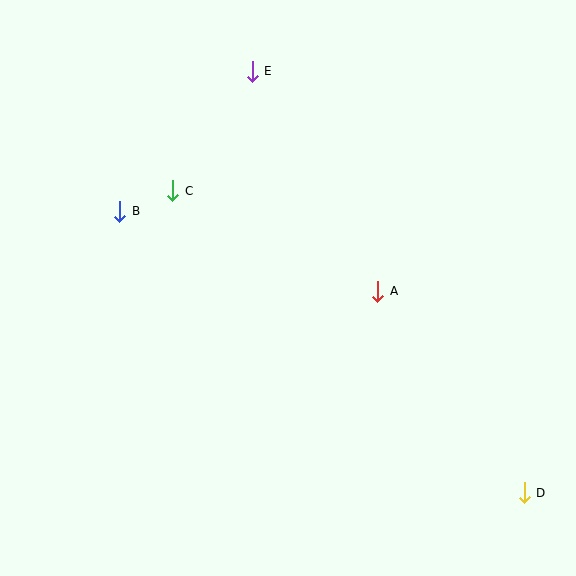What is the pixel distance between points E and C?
The distance between E and C is 144 pixels.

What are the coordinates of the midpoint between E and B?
The midpoint between E and B is at (186, 141).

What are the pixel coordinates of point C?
Point C is at (173, 191).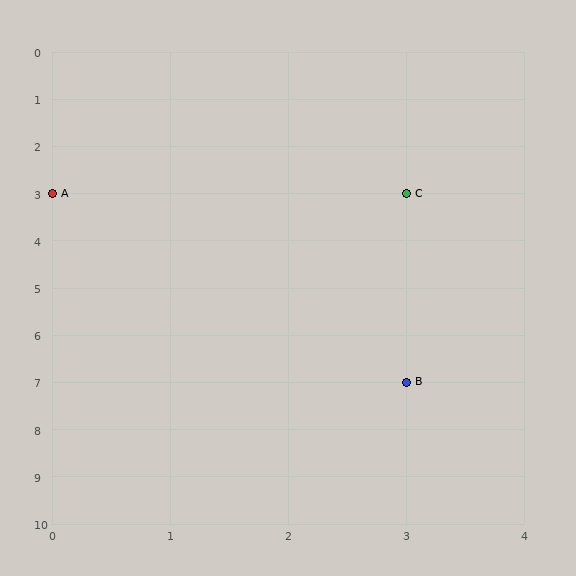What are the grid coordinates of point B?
Point B is at grid coordinates (3, 7).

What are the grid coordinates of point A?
Point A is at grid coordinates (0, 3).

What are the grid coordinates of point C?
Point C is at grid coordinates (3, 3).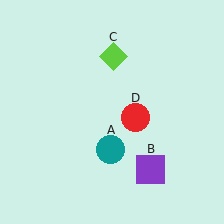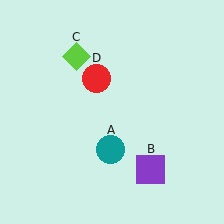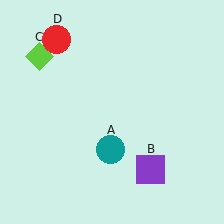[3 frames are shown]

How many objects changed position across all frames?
2 objects changed position: lime diamond (object C), red circle (object D).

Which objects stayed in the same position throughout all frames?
Teal circle (object A) and purple square (object B) remained stationary.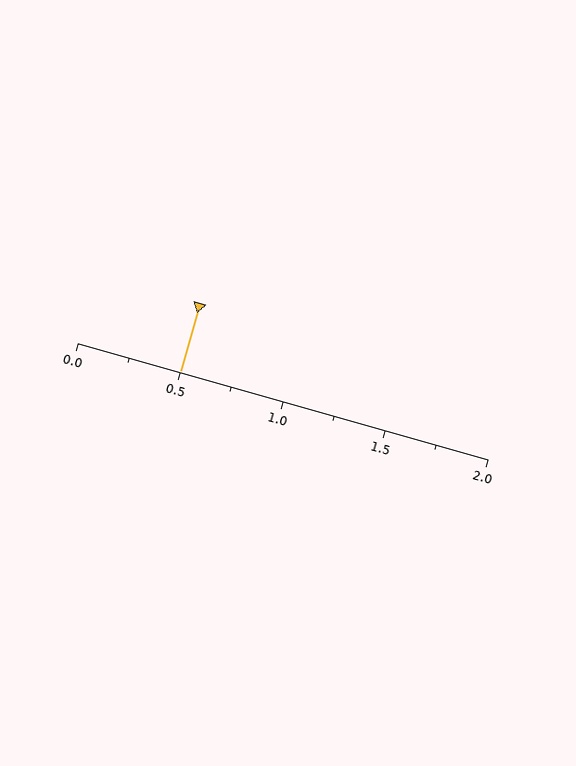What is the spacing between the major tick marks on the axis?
The major ticks are spaced 0.5 apart.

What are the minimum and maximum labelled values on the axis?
The axis runs from 0.0 to 2.0.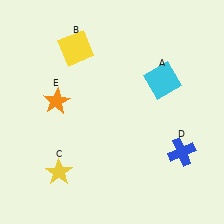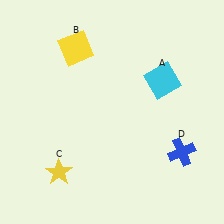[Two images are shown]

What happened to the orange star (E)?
The orange star (E) was removed in Image 2. It was in the top-left area of Image 1.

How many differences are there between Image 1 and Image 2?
There is 1 difference between the two images.